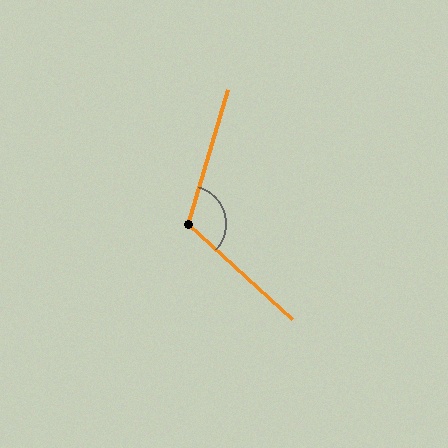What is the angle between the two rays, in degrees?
Approximately 116 degrees.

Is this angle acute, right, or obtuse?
It is obtuse.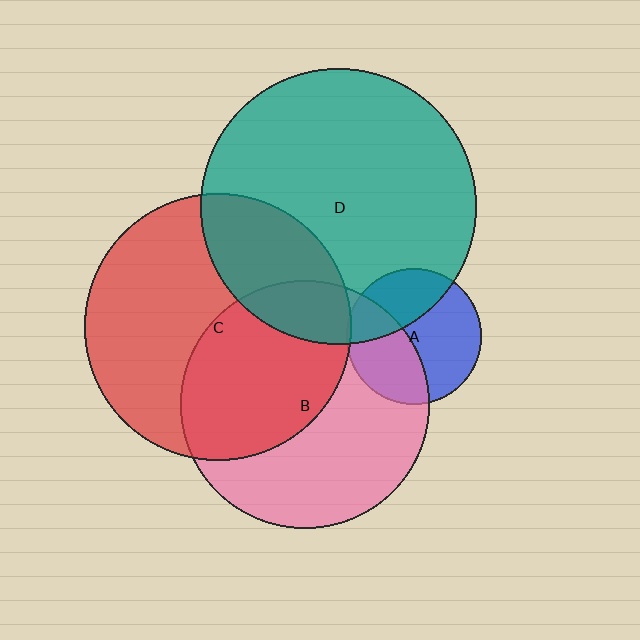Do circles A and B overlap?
Yes.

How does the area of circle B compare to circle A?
Approximately 3.3 times.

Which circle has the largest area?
Circle D (teal).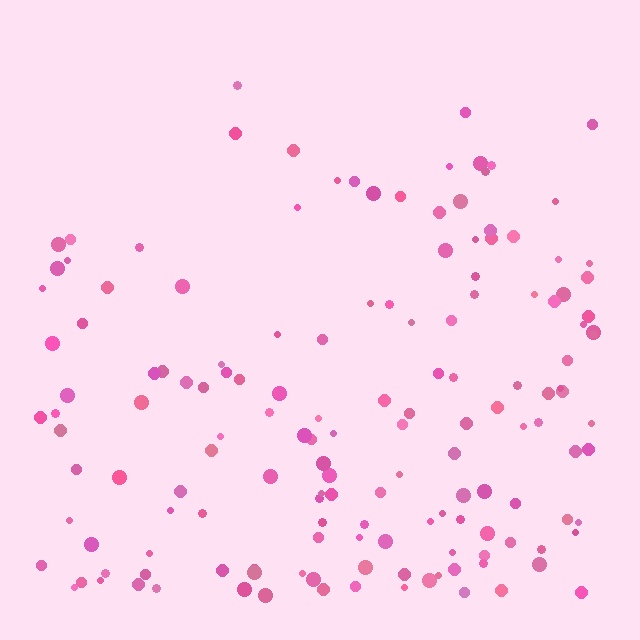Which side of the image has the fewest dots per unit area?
The top.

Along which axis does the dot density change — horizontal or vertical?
Vertical.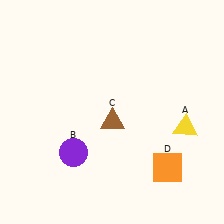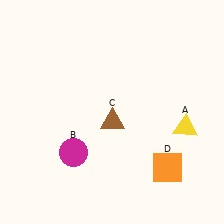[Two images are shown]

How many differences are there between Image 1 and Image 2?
There is 1 difference between the two images.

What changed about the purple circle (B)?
In Image 1, B is purple. In Image 2, it changed to magenta.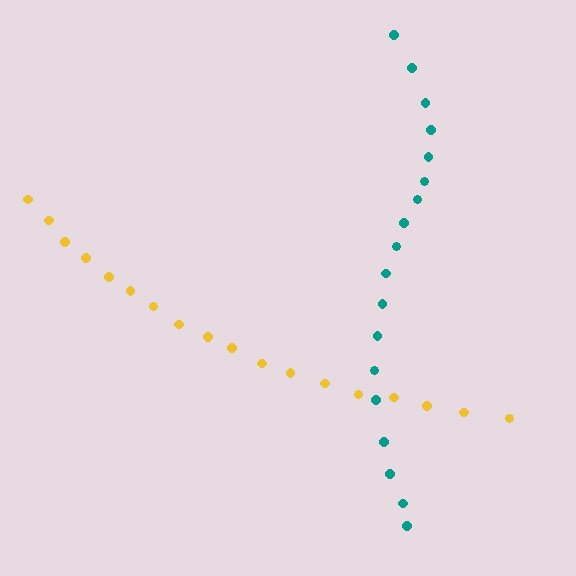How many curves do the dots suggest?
There are 2 distinct paths.